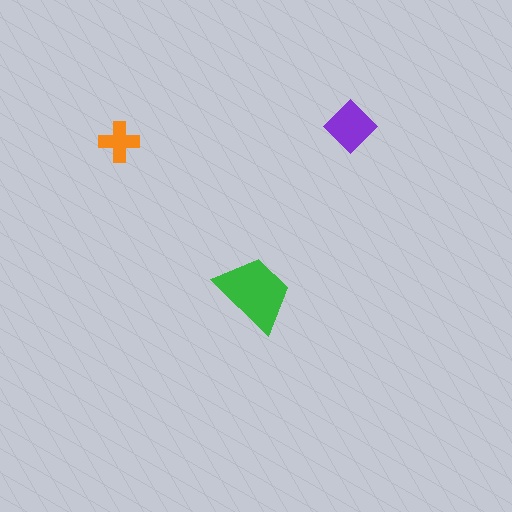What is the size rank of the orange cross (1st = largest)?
3rd.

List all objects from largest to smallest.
The green trapezoid, the purple diamond, the orange cross.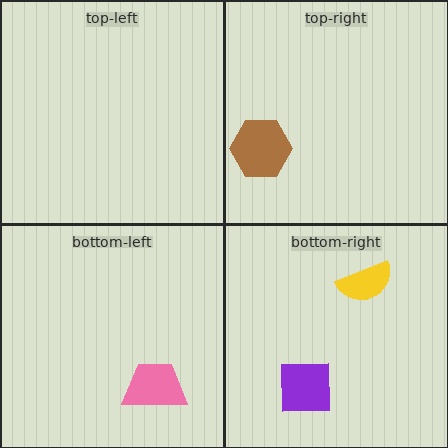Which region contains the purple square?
The bottom-right region.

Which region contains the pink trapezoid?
The bottom-left region.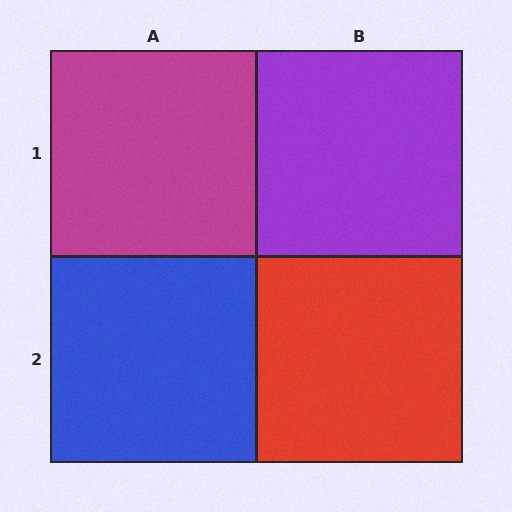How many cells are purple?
1 cell is purple.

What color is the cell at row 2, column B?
Red.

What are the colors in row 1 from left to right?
Magenta, purple.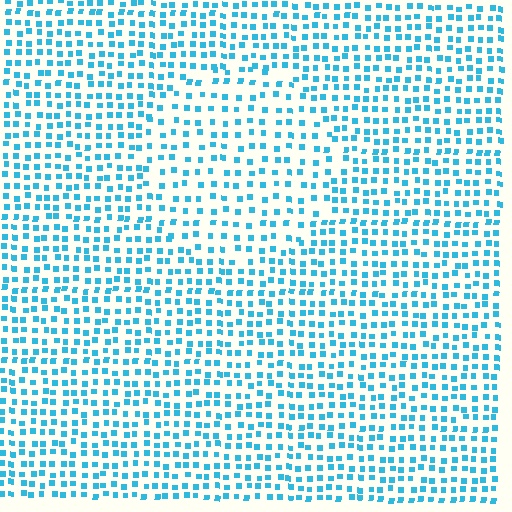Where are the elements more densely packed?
The elements are more densely packed outside the circle boundary.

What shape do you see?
I see a circle.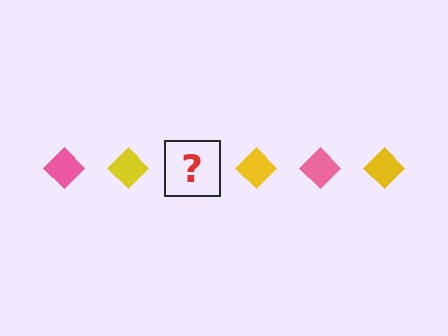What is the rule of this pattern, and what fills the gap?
The rule is that the pattern cycles through pink, yellow diamonds. The gap should be filled with a pink diamond.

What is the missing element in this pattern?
The missing element is a pink diamond.